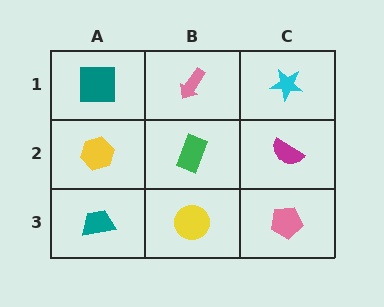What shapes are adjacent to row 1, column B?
A green rectangle (row 2, column B), a teal square (row 1, column A), a cyan star (row 1, column C).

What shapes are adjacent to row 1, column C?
A magenta semicircle (row 2, column C), a pink arrow (row 1, column B).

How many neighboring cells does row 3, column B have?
3.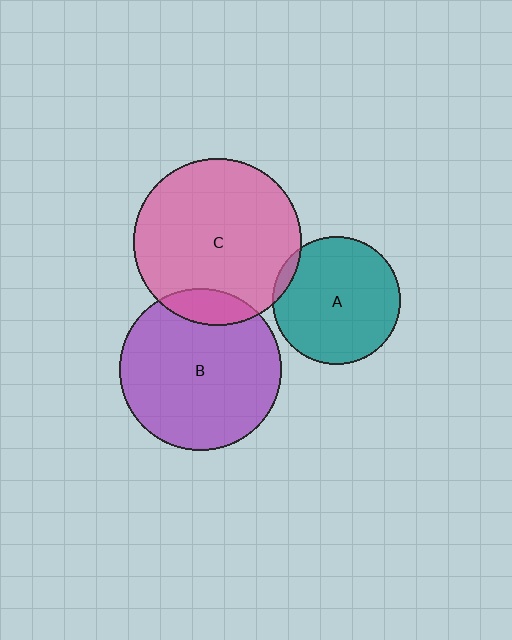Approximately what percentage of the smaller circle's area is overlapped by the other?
Approximately 5%.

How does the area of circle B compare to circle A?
Approximately 1.6 times.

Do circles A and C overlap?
Yes.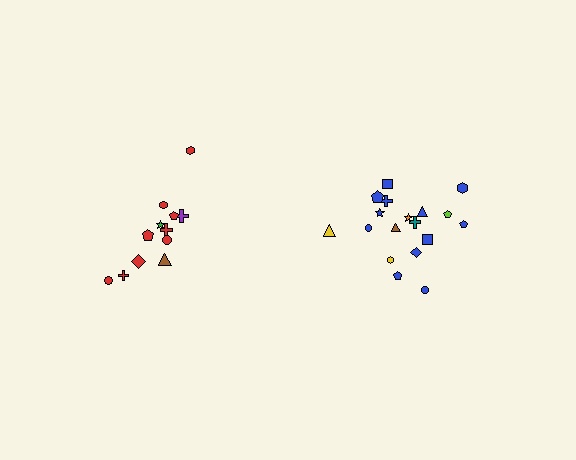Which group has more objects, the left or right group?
The right group.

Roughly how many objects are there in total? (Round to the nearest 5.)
Roughly 30 objects in total.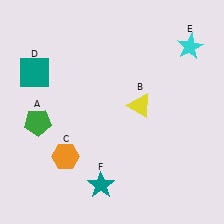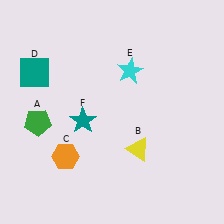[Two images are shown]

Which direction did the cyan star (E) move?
The cyan star (E) moved left.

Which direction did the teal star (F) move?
The teal star (F) moved up.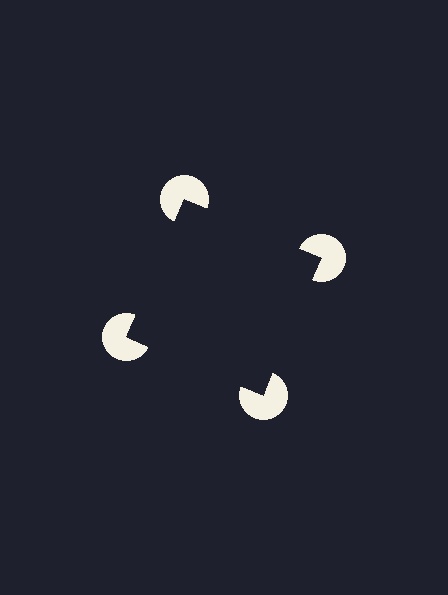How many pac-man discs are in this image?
There are 4 — one at each vertex of the illusory square.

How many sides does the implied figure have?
4 sides.